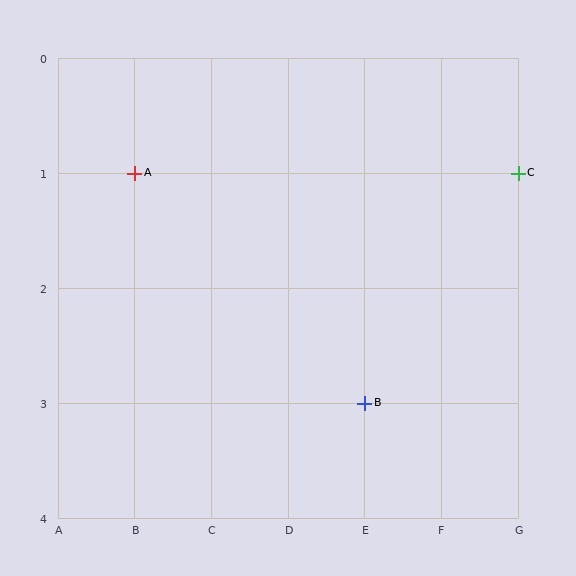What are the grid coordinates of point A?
Point A is at grid coordinates (B, 1).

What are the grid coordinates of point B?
Point B is at grid coordinates (E, 3).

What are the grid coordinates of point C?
Point C is at grid coordinates (G, 1).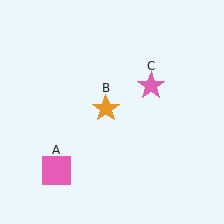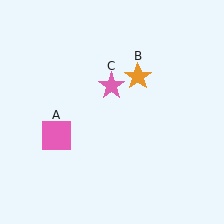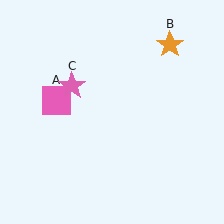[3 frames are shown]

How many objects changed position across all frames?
3 objects changed position: pink square (object A), orange star (object B), pink star (object C).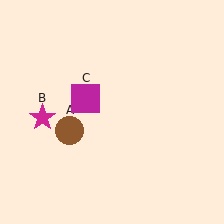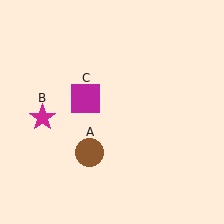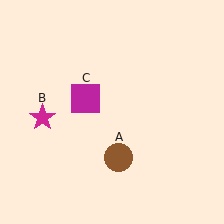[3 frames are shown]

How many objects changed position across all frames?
1 object changed position: brown circle (object A).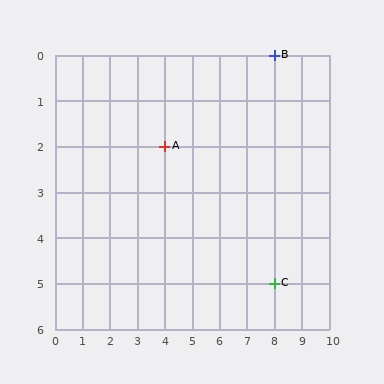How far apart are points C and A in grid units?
Points C and A are 4 columns and 3 rows apart (about 5.0 grid units diagonally).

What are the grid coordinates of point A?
Point A is at grid coordinates (4, 2).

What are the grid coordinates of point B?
Point B is at grid coordinates (8, 0).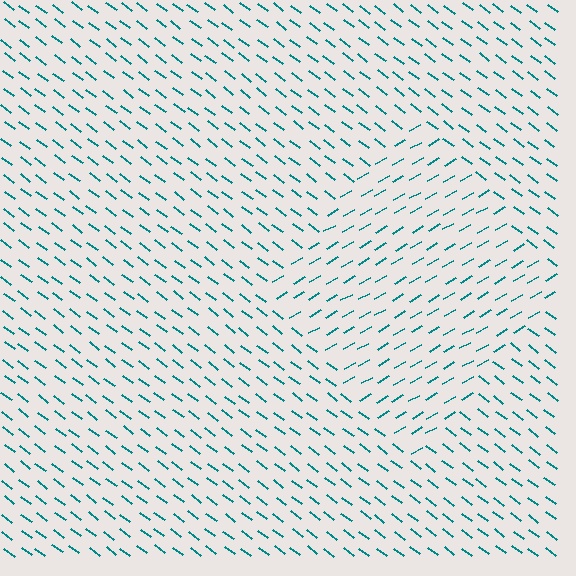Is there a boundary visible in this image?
Yes, there is a texture boundary formed by a change in line orientation.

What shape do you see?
I see a diamond.